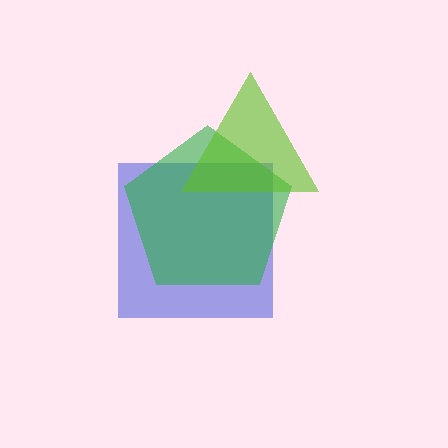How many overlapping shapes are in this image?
There are 3 overlapping shapes in the image.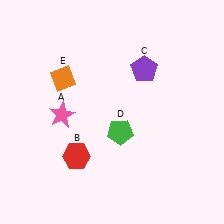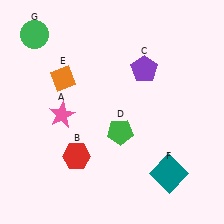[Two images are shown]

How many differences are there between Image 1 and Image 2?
There are 2 differences between the two images.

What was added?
A teal square (F), a green circle (G) were added in Image 2.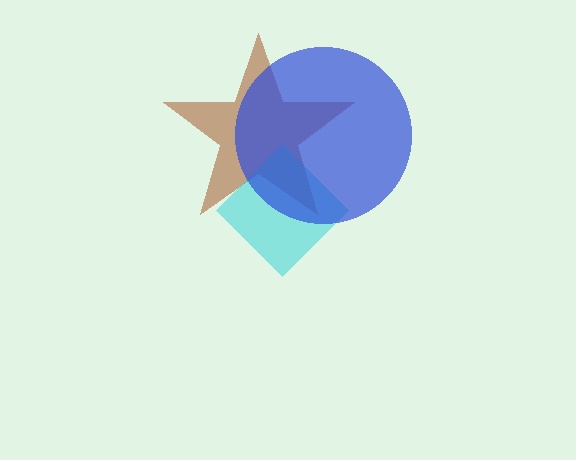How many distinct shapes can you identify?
There are 3 distinct shapes: a brown star, a cyan diamond, a blue circle.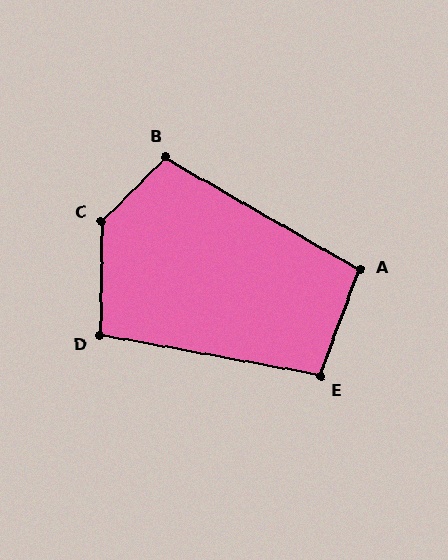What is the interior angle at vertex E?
Approximately 100 degrees (obtuse).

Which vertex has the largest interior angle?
C, at approximately 136 degrees.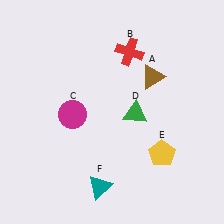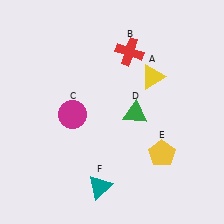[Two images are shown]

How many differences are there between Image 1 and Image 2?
There is 1 difference between the two images.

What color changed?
The triangle (A) changed from brown in Image 1 to yellow in Image 2.